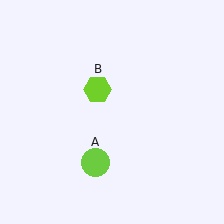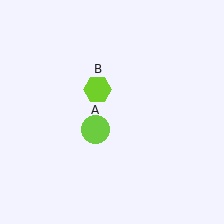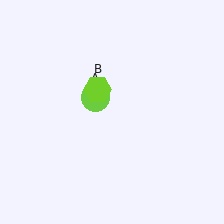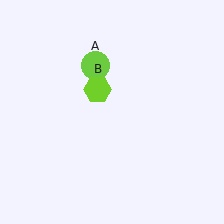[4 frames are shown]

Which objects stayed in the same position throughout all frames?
Lime hexagon (object B) remained stationary.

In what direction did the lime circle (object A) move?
The lime circle (object A) moved up.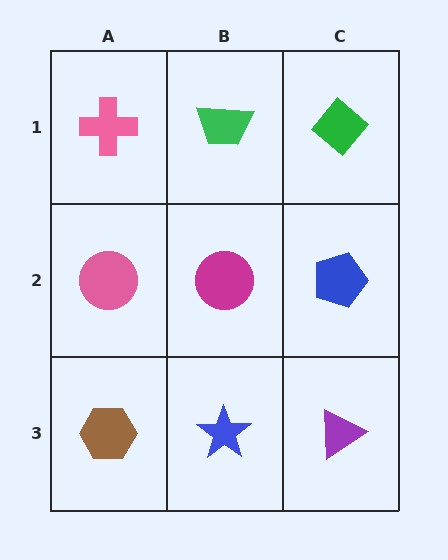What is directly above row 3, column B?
A magenta circle.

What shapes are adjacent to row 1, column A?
A pink circle (row 2, column A), a green trapezoid (row 1, column B).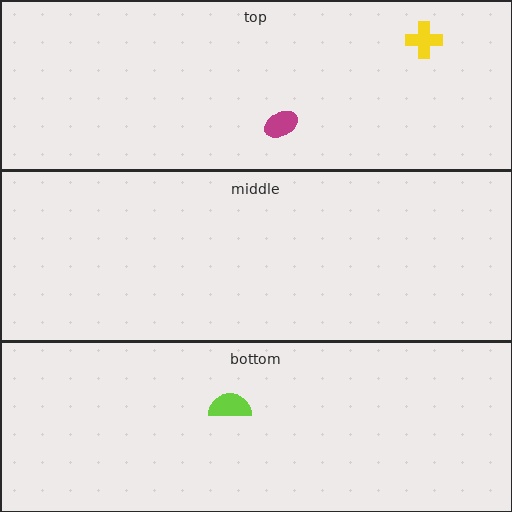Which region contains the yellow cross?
The top region.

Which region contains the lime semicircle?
The bottom region.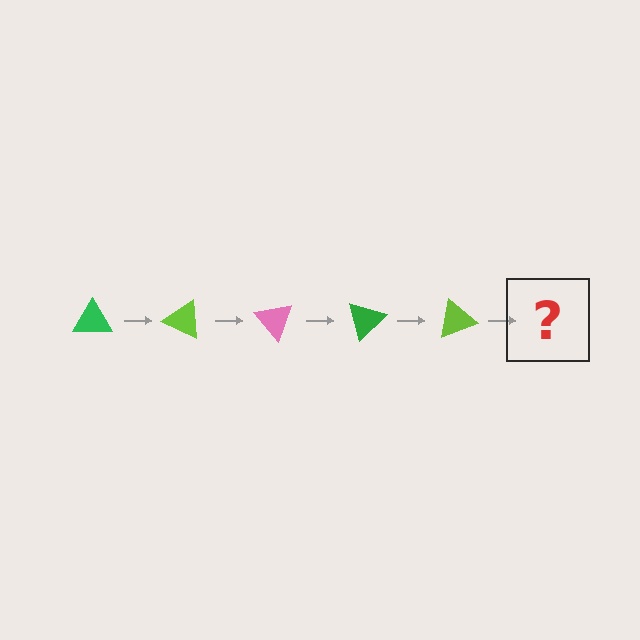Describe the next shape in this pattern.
It should be a pink triangle, rotated 125 degrees from the start.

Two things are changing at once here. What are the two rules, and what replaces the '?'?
The two rules are that it rotates 25 degrees each step and the color cycles through green, lime, and pink. The '?' should be a pink triangle, rotated 125 degrees from the start.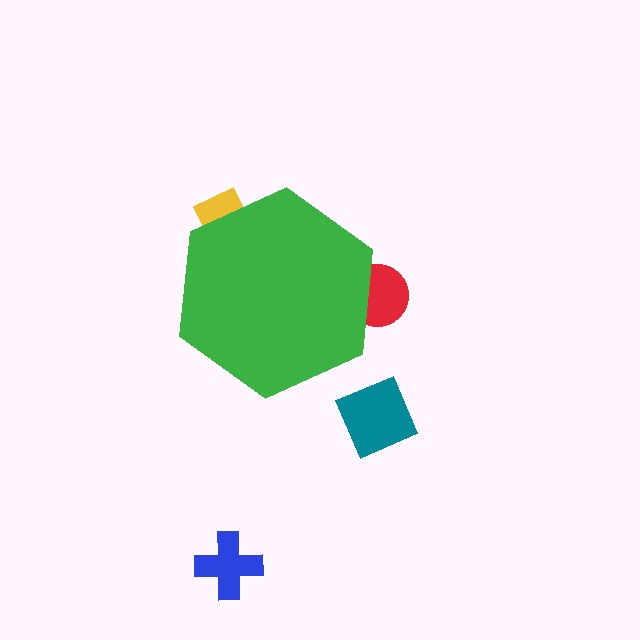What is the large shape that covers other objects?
A green hexagon.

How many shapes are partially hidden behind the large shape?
2 shapes are partially hidden.